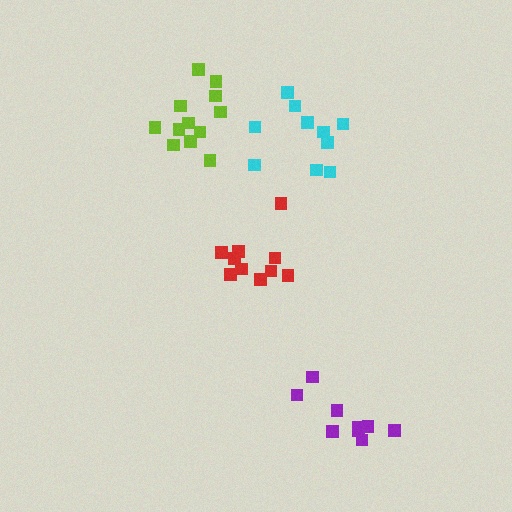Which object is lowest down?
The purple cluster is bottommost.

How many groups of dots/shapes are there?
There are 4 groups.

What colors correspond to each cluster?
The clusters are colored: cyan, red, purple, lime.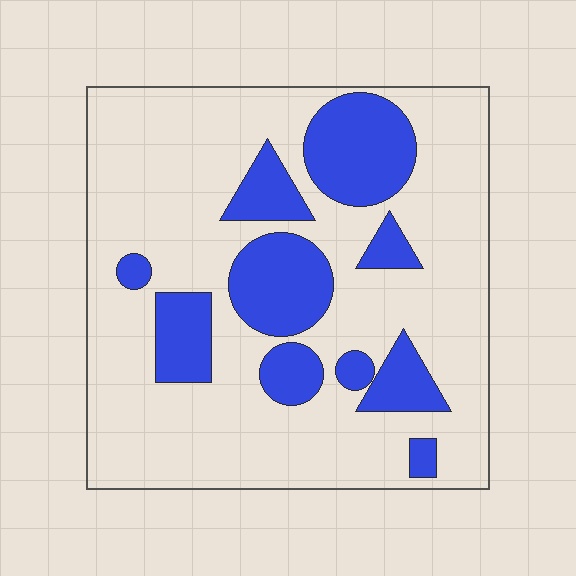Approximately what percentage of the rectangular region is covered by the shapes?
Approximately 25%.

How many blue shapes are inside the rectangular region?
10.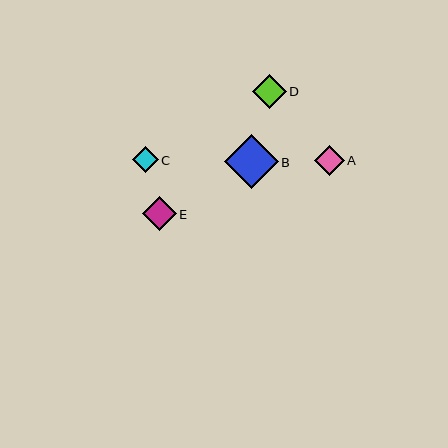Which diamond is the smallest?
Diamond C is the smallest with a size of approximately 26 pixels.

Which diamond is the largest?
Diamond B is the largest with a size of approximately 54 pixels.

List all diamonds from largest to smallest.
From largest to smallest: B, D, E, A, C.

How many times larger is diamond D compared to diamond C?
Diamond D is approximately 1.3 times the size of diamond C.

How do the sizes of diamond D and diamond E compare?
Diamond D and diamond E are approximately the same size.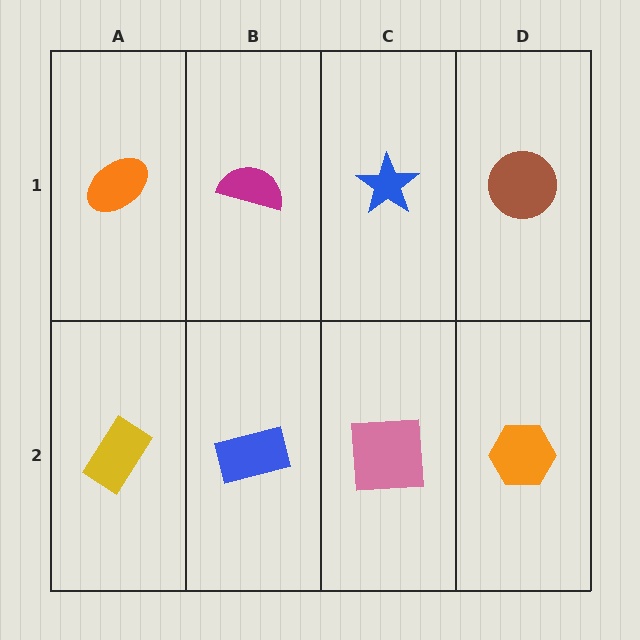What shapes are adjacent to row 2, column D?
A brown circle (row 1, column D), a pink square (row 2, column C).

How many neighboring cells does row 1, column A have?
2.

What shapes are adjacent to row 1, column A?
A yellow rectangle (row 2, column A), a magenta semicircle (row 1, column B).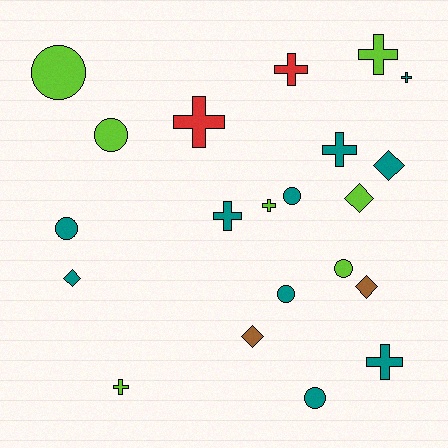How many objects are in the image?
There are 21 objects.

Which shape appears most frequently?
Cross, with 9 objects.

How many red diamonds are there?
There are no red diamonds.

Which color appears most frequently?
Teal, with 10 objects.